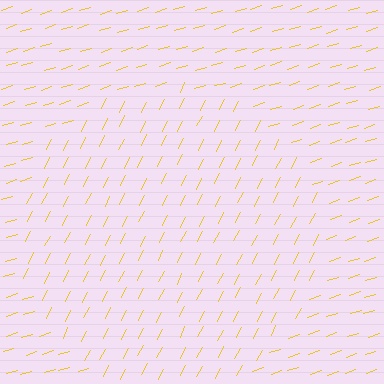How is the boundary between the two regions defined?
The boundary is defined purely by a change in line orientation (approximately 45 degrees difference). All lines are the same color and thickness.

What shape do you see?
I see a circle.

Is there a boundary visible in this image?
Yes, there is a texture boundary formed by a change in line orientation.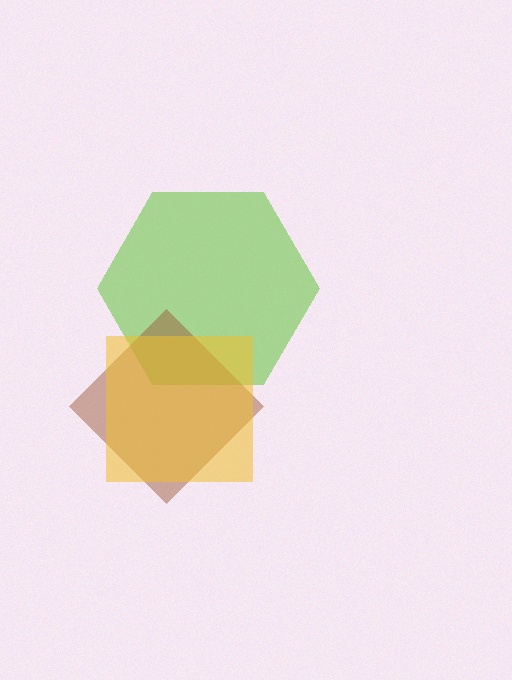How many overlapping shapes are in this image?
There are 3 overlapping shapes in the image.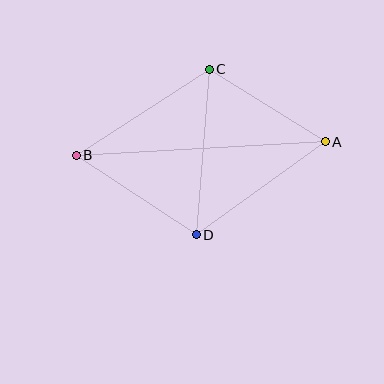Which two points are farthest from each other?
Points A and B are farthest from each other.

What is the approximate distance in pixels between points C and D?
The distance between C and D is approximately 166 pixels.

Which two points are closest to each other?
Points A and C are closest to each other.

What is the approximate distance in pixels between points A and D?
The distance between A and D is approximately 159 pixels.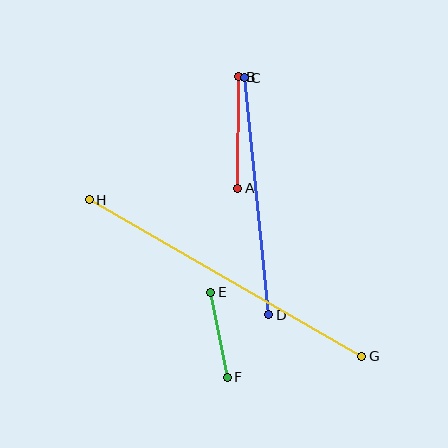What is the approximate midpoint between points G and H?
The midpoint is at approximately (226, 278) pixels.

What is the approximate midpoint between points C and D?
The midpoint is at approximately (257, 196) pixels.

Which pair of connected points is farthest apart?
Points G and H are farthest apart.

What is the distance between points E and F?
The distance is approximately 87 pixels.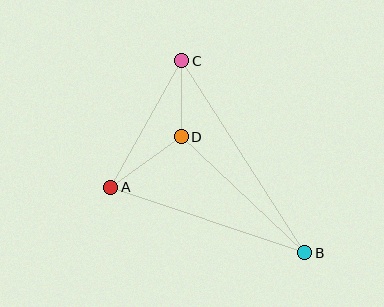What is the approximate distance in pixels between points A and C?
The distance between A and C is approximately 145 pixels.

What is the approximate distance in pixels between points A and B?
The distance between A and B is approximately 205 pixels.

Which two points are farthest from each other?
Points B and C are farthest from each other.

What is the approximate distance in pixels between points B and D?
The distance between B and D is approximately 170 pixels.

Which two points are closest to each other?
Points C and D are closest to each other.